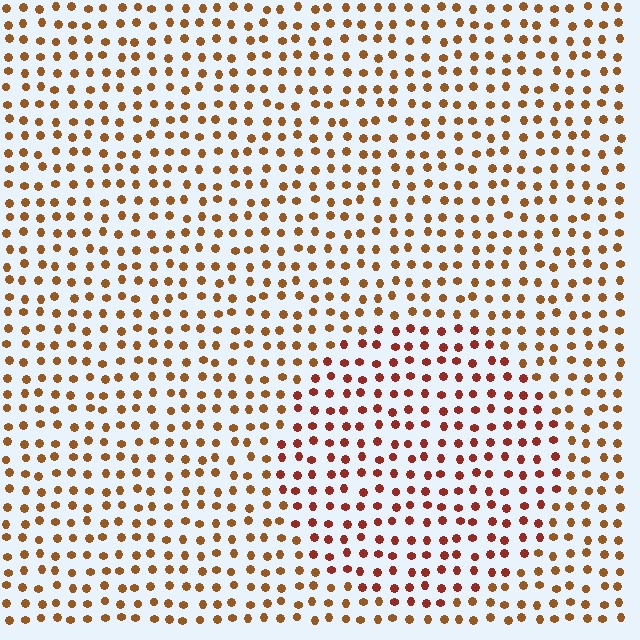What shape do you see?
I see a circle.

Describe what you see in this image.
The image is filled with small brown elements in a uniform arrangement. A circle-shaped region is visible where the elements are tinted to a slightly different hue, forming a subtle color boundary.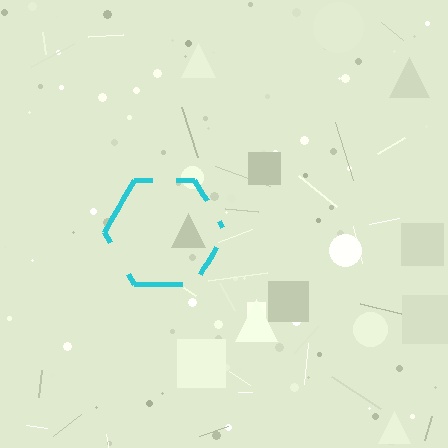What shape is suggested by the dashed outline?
The dashed outline suggests a hexagon.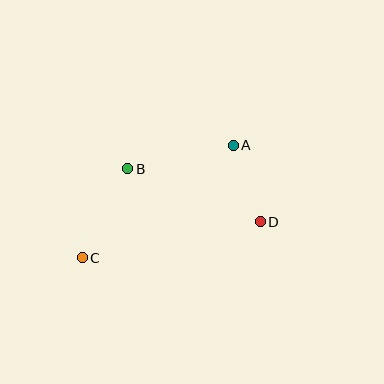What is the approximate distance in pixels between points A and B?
The distance between A and B is approximately 108 pixels.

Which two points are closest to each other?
Points A and D are closest to each other.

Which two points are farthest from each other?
Points A and C are farthest from each other.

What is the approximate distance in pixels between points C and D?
The distance between C and D is approximately 181 pixels.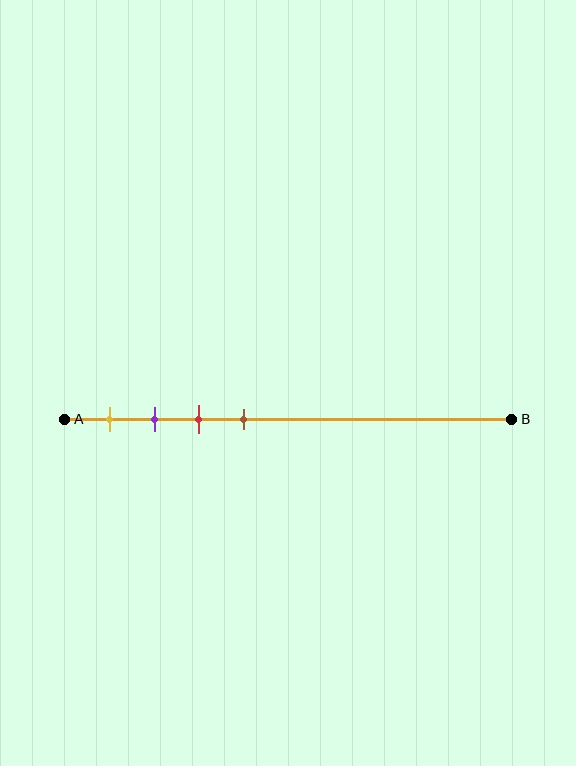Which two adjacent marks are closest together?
The purple and red marks are the closest adjacent pair.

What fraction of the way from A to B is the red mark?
The red mark is approximately 30% (0.3) of the way from A to B.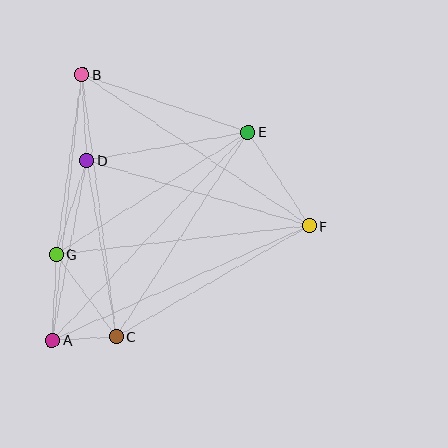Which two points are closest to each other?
Points A and C are closest to each other.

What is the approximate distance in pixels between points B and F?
The distance between B and F is approximately 273 pixels.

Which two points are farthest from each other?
Points A and E are farthest from each other.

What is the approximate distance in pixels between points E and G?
The distance between E and G is approximately 227 pixels.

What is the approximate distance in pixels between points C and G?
The distance between C and G is approximately 102 pixels.